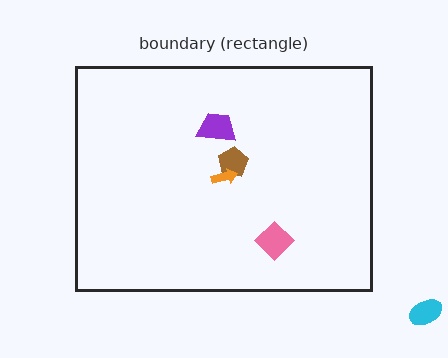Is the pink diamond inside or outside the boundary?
Inside.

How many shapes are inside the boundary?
4 inside, 1 outside.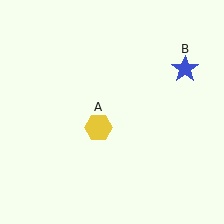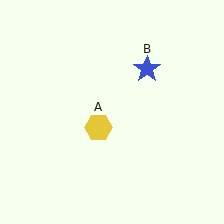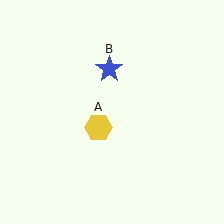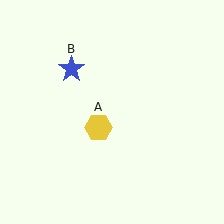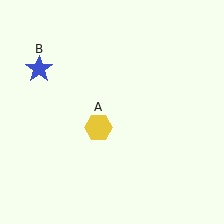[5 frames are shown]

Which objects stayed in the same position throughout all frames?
Yellow hexagon (object A) remained stationary.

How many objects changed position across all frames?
1 object changed position: blue star (object B).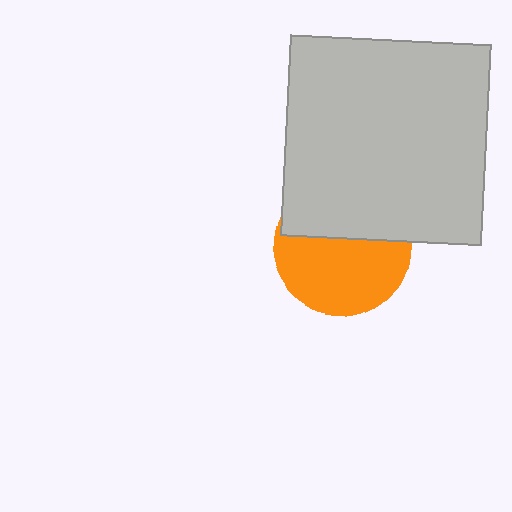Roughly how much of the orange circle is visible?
About half of it is visible (roughly 57%).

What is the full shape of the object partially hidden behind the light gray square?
The partially hidden object is an orange circle.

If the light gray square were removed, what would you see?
You would see the complete orange circle.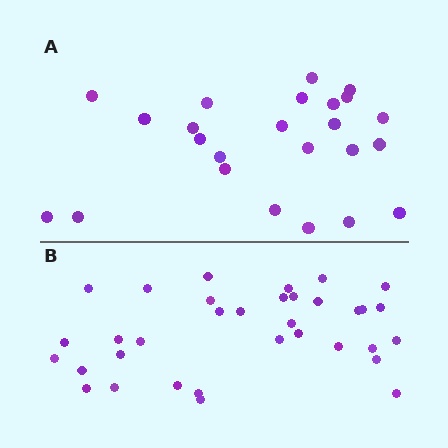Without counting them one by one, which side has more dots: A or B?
Region B (the bottom region) has more dots.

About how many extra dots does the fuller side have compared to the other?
Region B has roughly 10 or so more dots than region A.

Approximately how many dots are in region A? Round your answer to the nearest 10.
About 20 dots. (The exact count is 24, which rounds to 20.)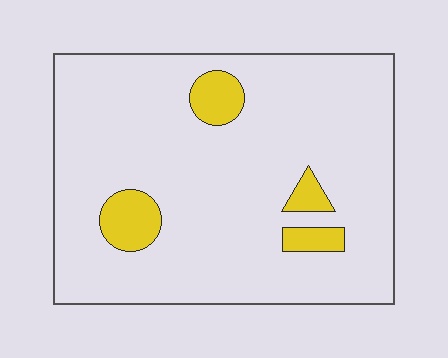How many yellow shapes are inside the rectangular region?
4.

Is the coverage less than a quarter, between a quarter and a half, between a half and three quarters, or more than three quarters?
Less than a quarter.